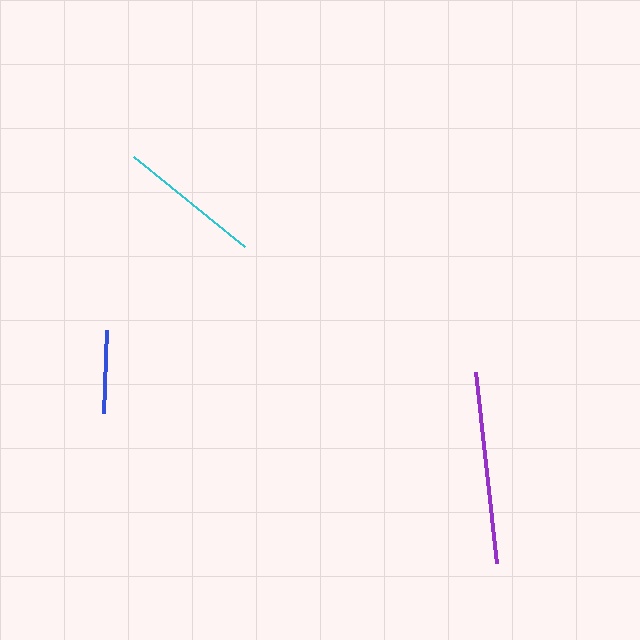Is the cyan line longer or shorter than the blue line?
The cyan line is longer than the blue line.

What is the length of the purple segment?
The purple segment is approximately 191 pixels long.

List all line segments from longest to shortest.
From longest to shortest: purple, cyan, blue.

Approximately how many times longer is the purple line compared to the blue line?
The purple line is approximately 2.3 times the length of the blue line.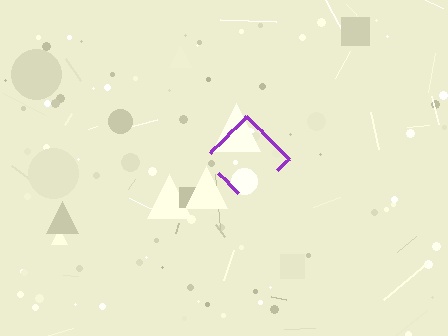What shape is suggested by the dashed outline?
The dashed outline suggests a diamond.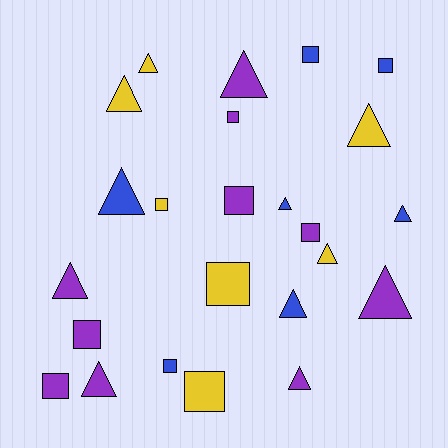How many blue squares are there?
There are 3 blue squares.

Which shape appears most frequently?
Triangle, with 13 objects.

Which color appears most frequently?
Purple, with 10 objects.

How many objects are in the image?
There are 24 objects.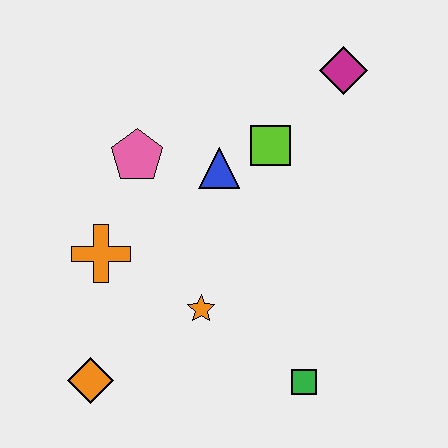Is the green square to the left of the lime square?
No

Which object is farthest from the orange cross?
The magenta diamond is farthest from the orange cross.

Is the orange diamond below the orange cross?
Yes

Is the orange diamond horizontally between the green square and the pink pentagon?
No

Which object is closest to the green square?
The orange star is closest to the green square.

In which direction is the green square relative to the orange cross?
The green square is to the right of the orange cross.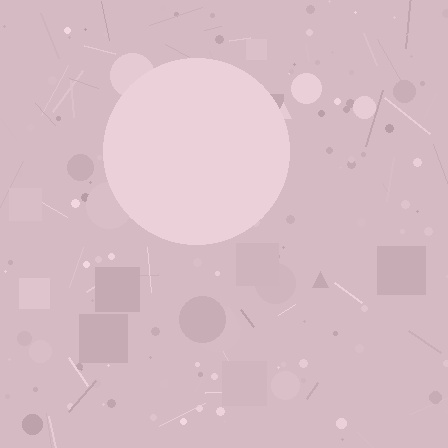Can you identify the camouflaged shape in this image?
The camouflaged shape is a circle.